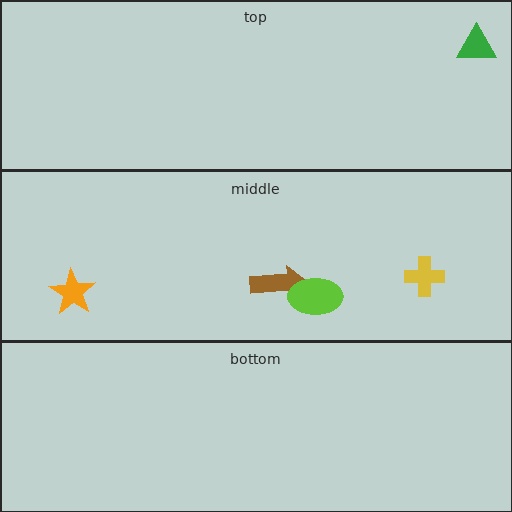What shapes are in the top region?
The green triangle.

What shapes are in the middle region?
The brown arrow, the yellow cross, the lime ellipse, the orange star.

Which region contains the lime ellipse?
The middle region.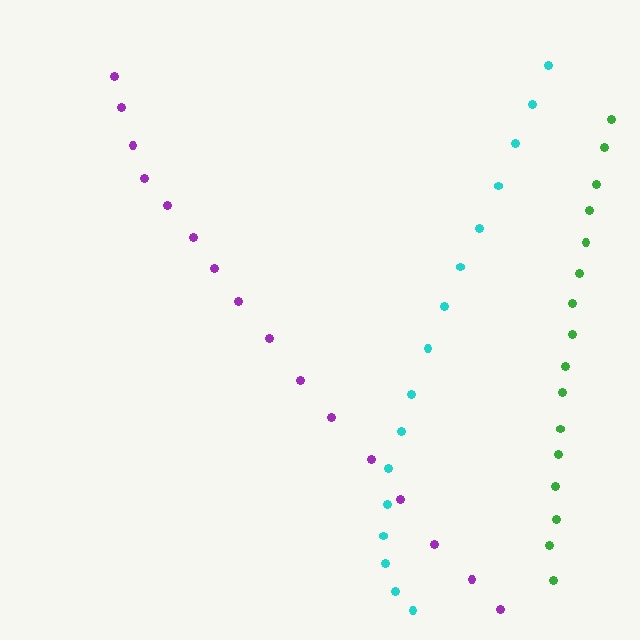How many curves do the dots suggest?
There are 3 distinct paths.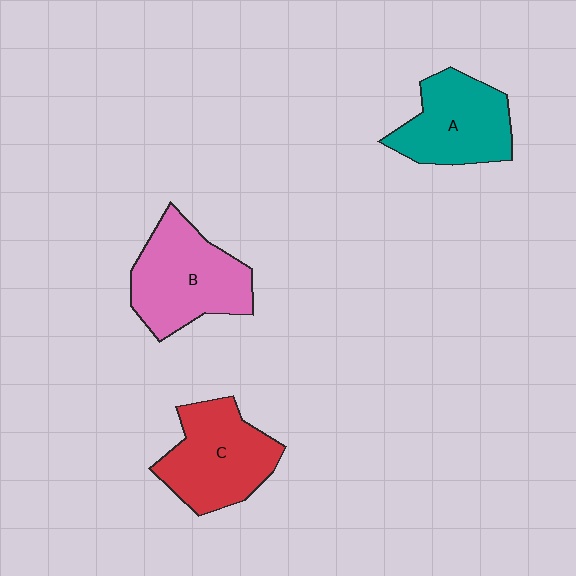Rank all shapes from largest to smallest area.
From largest to smallest: B (pink), C (red), A (teal).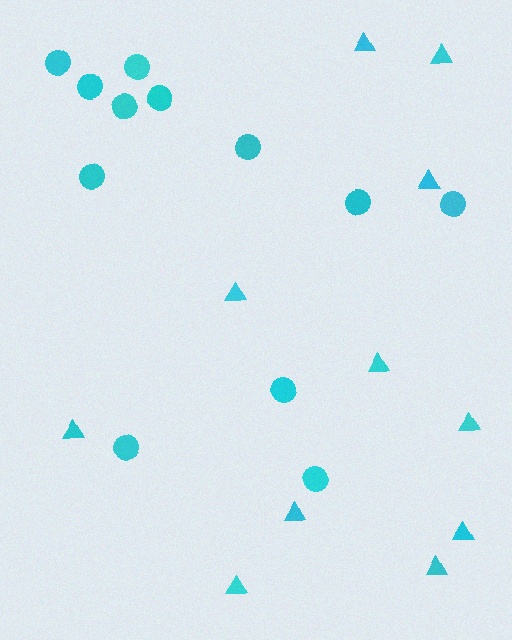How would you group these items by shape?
There are 2 groups: one group of circles (12) and one group of triangles (11).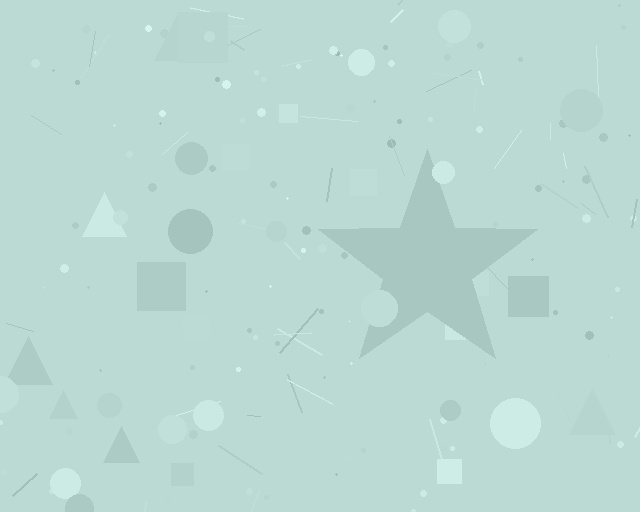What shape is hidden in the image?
A star is hidden in the image.